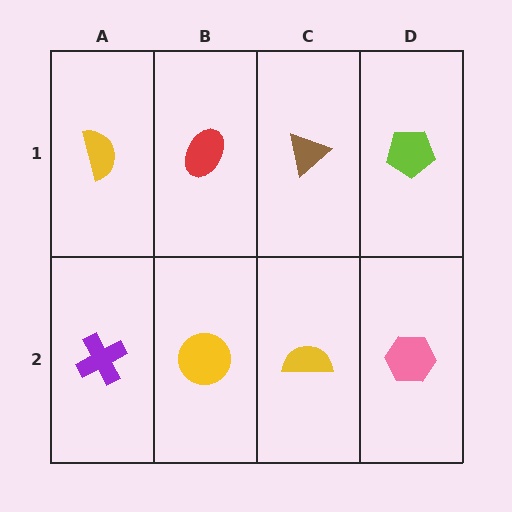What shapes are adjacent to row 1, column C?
A yellow semicircle (row 2, column C), a red ellipse (row 1, column B), a lime pentagon (row 1, column D).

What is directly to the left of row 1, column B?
A yellow semicircle.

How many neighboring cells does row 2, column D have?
2.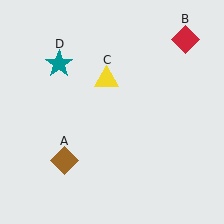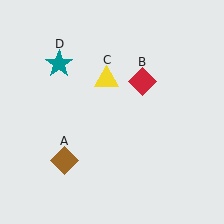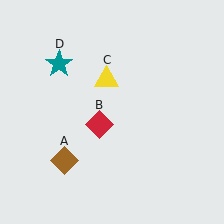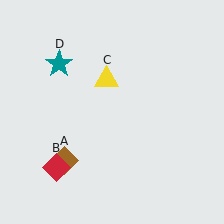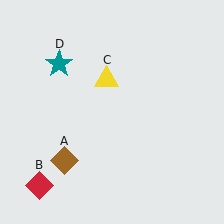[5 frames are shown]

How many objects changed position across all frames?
1 object changed position: red diamond (object B).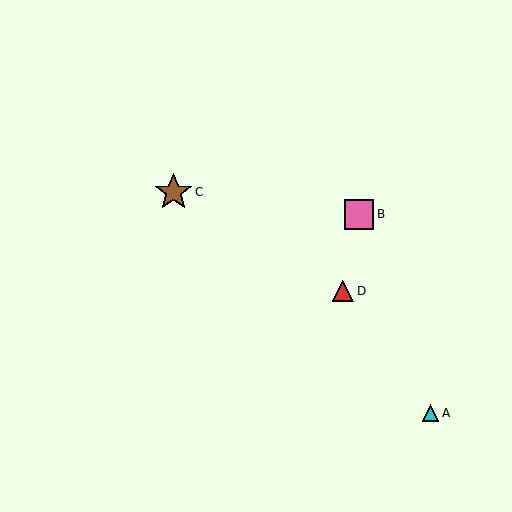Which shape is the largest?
The brown star (labeled C) is the largest.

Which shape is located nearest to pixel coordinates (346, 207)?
The pink square (labeled B) at (359, 214) is nearest to that location.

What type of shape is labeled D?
Shape D is a red triangle.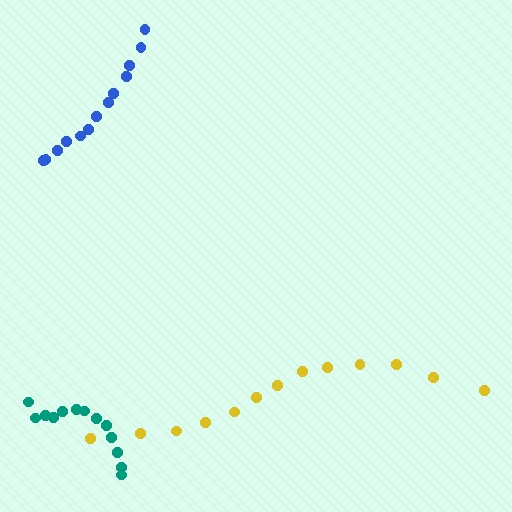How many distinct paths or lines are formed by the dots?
There are 3 distinct paths.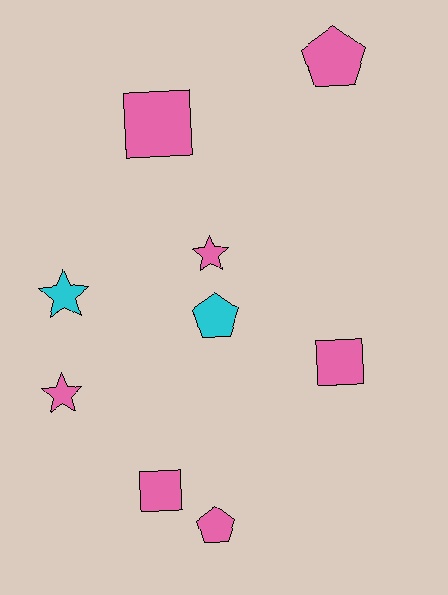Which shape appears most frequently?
Pentagon, with 3 objects.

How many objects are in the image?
There are 9 objects.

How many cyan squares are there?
There are no cyan squares.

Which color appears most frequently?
Pink, with 7 objects.